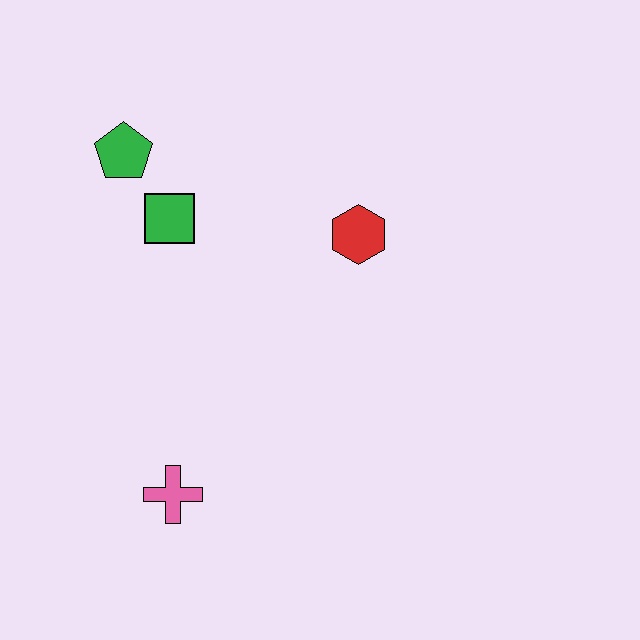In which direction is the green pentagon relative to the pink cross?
The green pentagon is above the pink cross.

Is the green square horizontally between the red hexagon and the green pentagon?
Yes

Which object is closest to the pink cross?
The green square is closest to the pink cross.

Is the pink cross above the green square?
No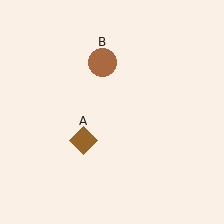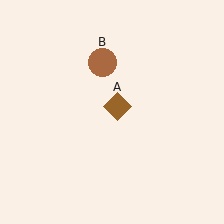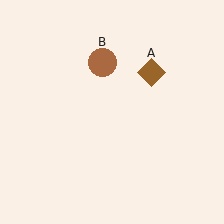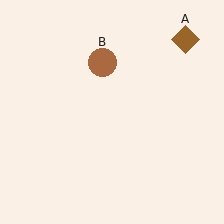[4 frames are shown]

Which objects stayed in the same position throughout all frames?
Brown circle (object B) remained stationary.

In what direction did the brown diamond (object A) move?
The brown diamond (object A) moved up and to the right.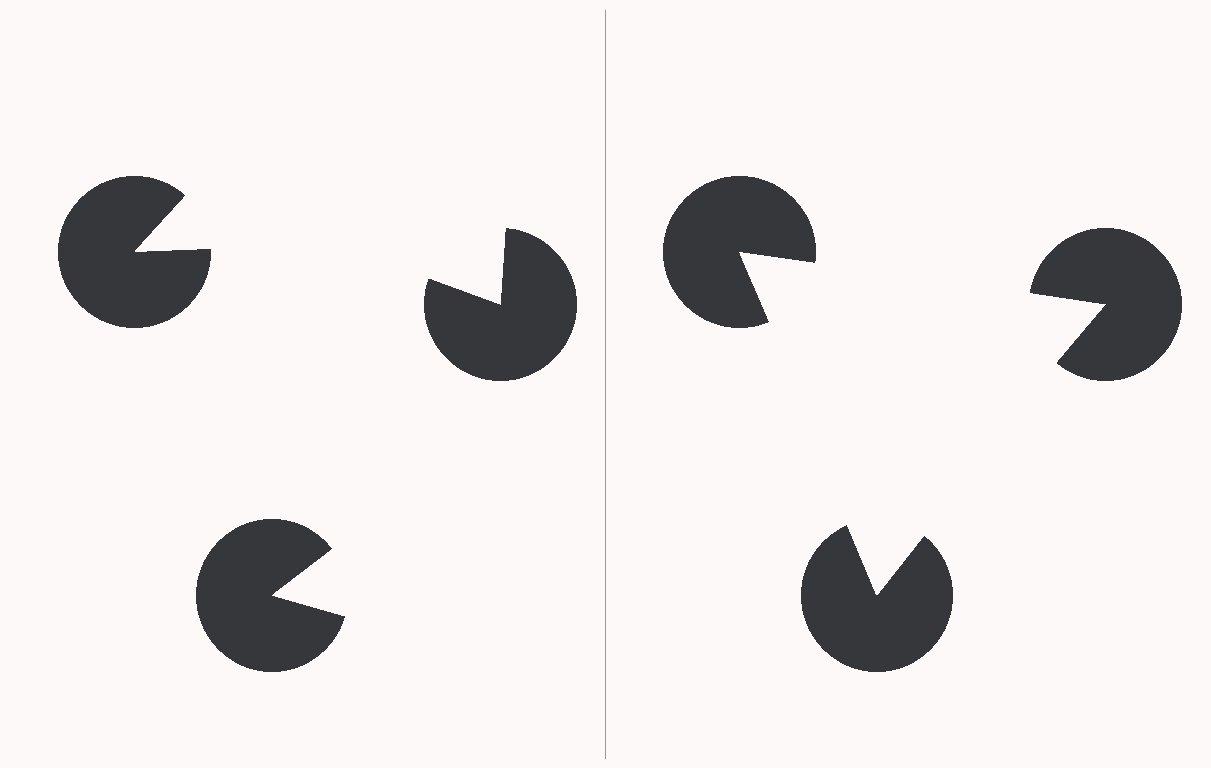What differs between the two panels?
The pac-man discs are positioned identically on both sides; only the wedge orientations differ. On the right they align to a triangle; on the left they are misaligned.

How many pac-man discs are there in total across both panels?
6 — 3 on each side.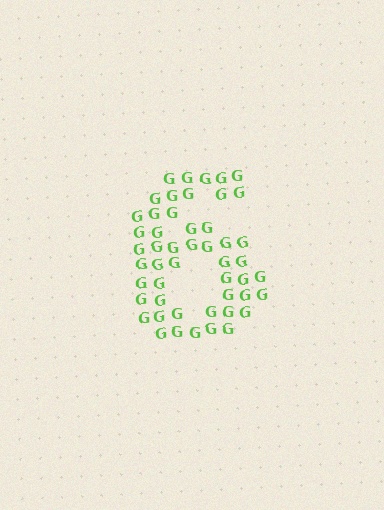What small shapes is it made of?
It is made of small letter G's.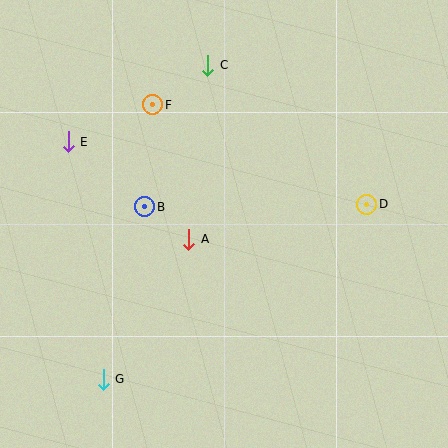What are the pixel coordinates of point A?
Point A is at (189, 239).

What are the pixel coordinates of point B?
Point B is at (145, 207).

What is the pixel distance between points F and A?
The distance between F and A is 139 pixels.